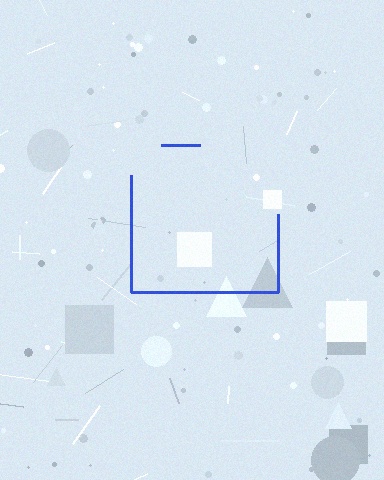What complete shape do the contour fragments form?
The contour fragments form a square.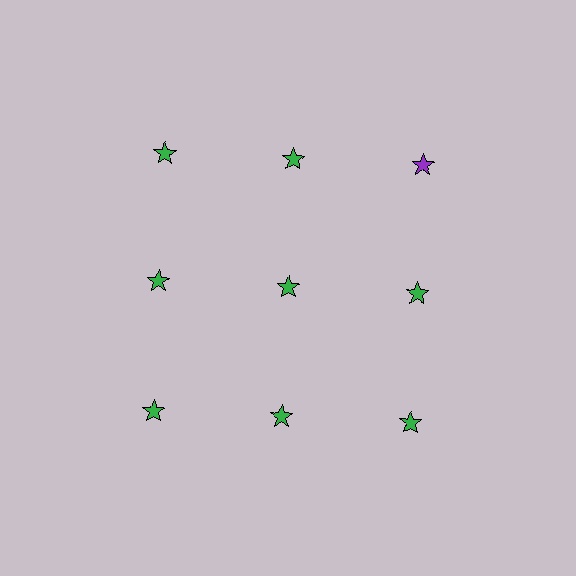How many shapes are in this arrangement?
There are 9 shapes arranged in a grid pattern.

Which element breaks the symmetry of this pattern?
The purple star in the top row, center column breaks the symmetry. All other shapes are green stars.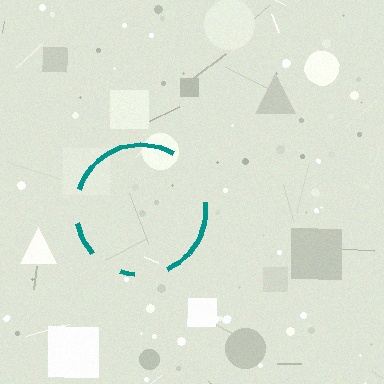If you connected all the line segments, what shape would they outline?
They would outline a circle.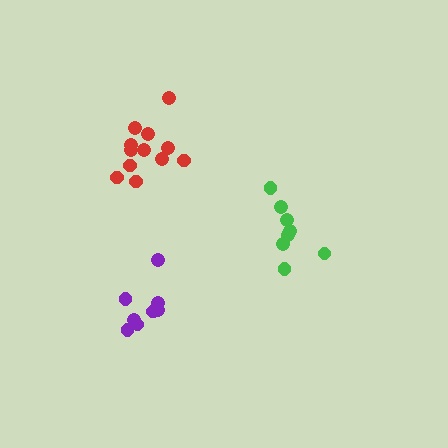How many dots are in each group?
Group 1: 8 dots, Group 2: 12 dots, Group 3: 8 dots (28 total).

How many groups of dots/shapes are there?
There are 3 groups.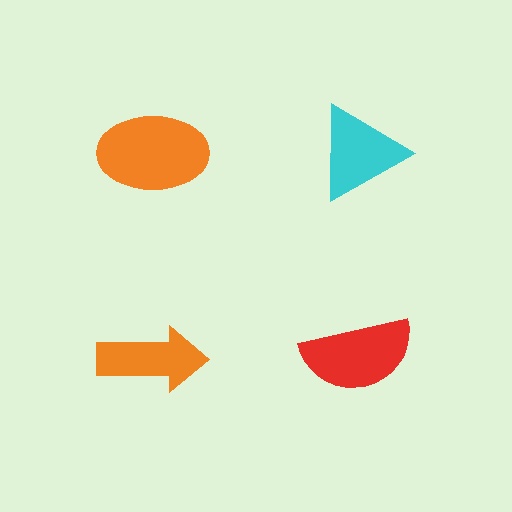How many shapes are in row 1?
2 shapes.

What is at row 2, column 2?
A red semicircle.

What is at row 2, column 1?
An orange arrow.